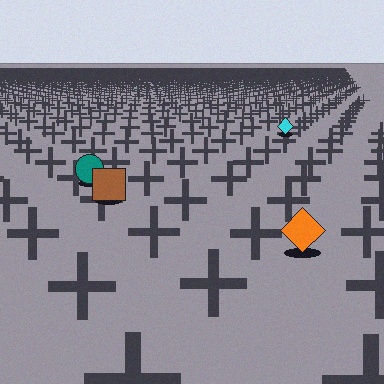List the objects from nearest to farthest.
From nearest to farthest: the orange diamond, the brown square, the teal circle, the cyan diamond.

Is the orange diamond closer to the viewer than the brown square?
Yes. The orange diamond is closer — you can tell from the texture gradient: the ground texture is coarser near it.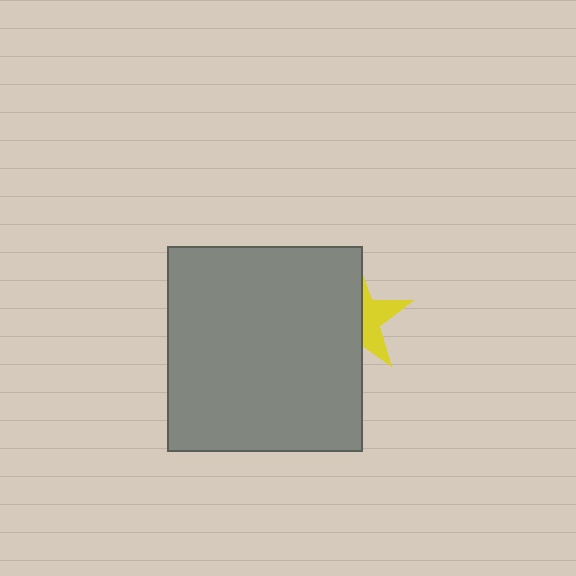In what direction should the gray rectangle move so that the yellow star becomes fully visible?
The gray rectangle should move left. That is the shortest direction to clear the overlap and leave the yellow star fully visible.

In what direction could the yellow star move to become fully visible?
The yellow star could move right. That would shift it out from behind the gray rectangle entirely.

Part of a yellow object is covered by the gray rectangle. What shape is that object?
It is a star.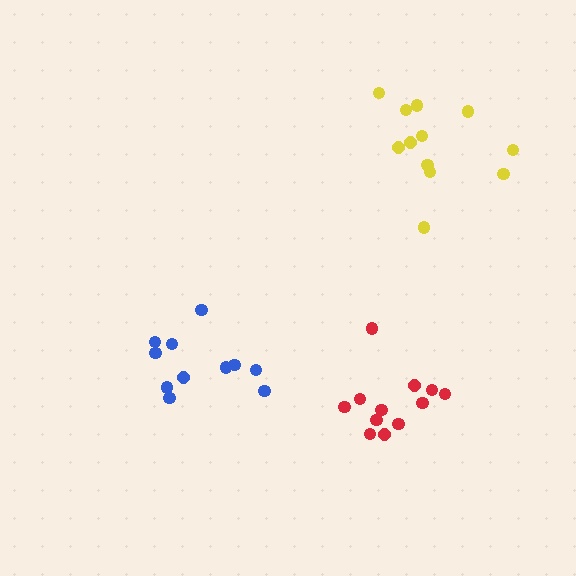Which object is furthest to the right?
The yellow cluster is rightmost.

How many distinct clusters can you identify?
There are 3 distinct clusters.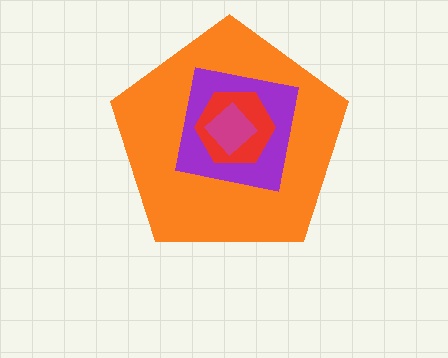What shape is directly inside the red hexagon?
The magenta diamond.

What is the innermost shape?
The magenta diamond.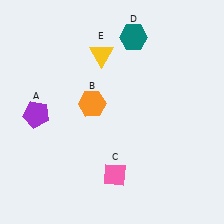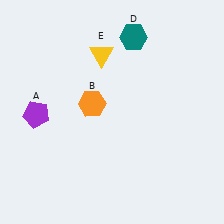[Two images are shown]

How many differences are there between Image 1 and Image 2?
There is 1 difference between the two images.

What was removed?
The pink diamond (C) was removed in Image 2.